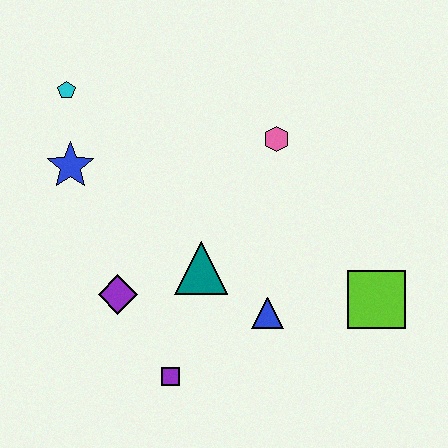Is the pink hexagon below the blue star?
No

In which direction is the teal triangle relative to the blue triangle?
The teal triangle is to the left of the blue triangle.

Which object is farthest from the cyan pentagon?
The lime square is farthest from the cyan pentagon.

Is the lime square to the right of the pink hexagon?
Yes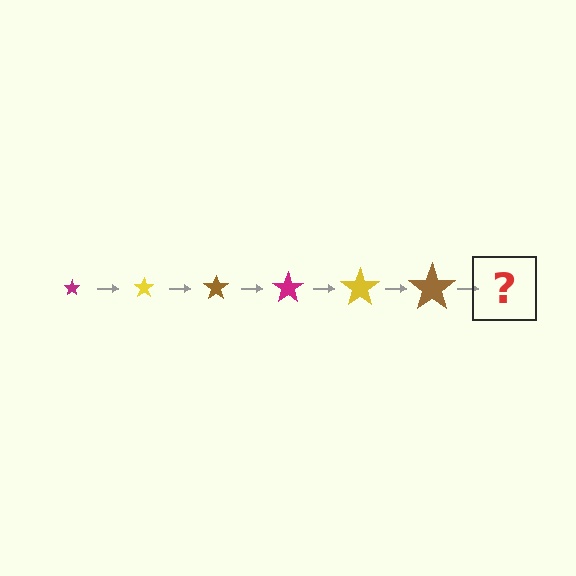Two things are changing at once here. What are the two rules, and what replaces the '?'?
The two rules are that the star grows larger each step and the color cycles through magenta, yellow, and brown. The '?' should be a magenta star, larger than the previous one.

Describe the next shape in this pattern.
It should be a magenta star, larger than the previous one.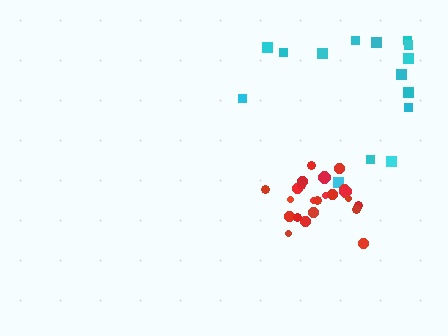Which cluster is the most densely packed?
Red.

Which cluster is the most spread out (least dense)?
Cyan.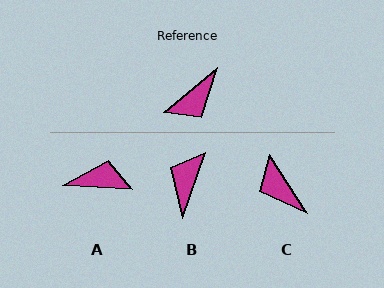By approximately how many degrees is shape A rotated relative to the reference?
Approximately 138 degrees counter-clockwise.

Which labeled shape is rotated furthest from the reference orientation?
B, about 149 degrees away.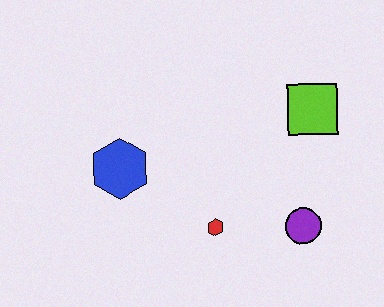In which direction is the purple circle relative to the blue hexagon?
The purple circle is to the right of the blue hexagon.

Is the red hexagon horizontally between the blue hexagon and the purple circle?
Yes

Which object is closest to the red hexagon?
The purple circle is closest to the red hexagon.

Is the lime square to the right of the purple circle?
Yes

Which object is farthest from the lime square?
The blue hexagon is farthest from the lime square.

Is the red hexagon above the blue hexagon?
No